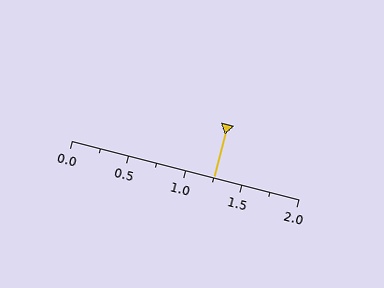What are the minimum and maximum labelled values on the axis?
The axis runs from 0.0 to 2.0.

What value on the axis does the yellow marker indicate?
The marker indicates approximately 1.25.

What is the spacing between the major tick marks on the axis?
The major ticks are spaced 0.5 apart.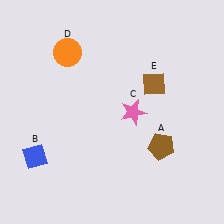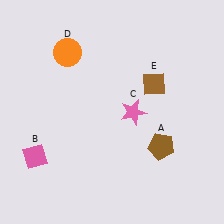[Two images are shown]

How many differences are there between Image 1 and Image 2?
There is 1 difference between the two images.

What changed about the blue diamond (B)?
In Image 1, B is blue. In Image 2, it changed to pink.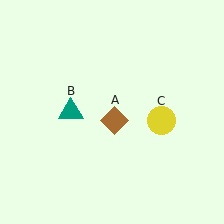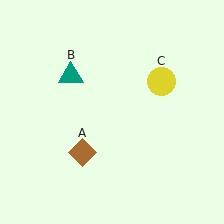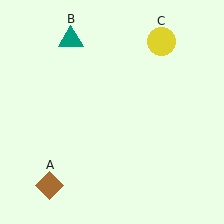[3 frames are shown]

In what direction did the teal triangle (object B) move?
The teal triangle (object B) moved up.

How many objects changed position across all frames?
3 objects changed position: brown diamond (object A), teal triangle (object B), yellow circle (object C).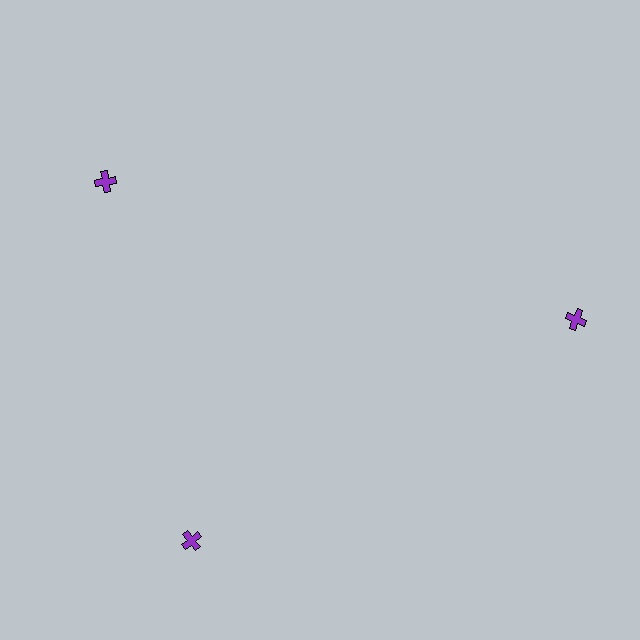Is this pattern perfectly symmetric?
No. The 3 purple crosses are arranged in a ring, but one element near the 11 o'clock position is rotated out of alignment along the ring, breaking the 3-fold rotational symmetry.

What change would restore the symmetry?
The symmetry would be restored by rotating it back into even spacing with its neighbors so that all 3 crosses sit at equal angles and equal distance from the center.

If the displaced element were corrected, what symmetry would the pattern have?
It would have 3-fold rotational symmetry — the pattern would map onto itself every 120 degrees.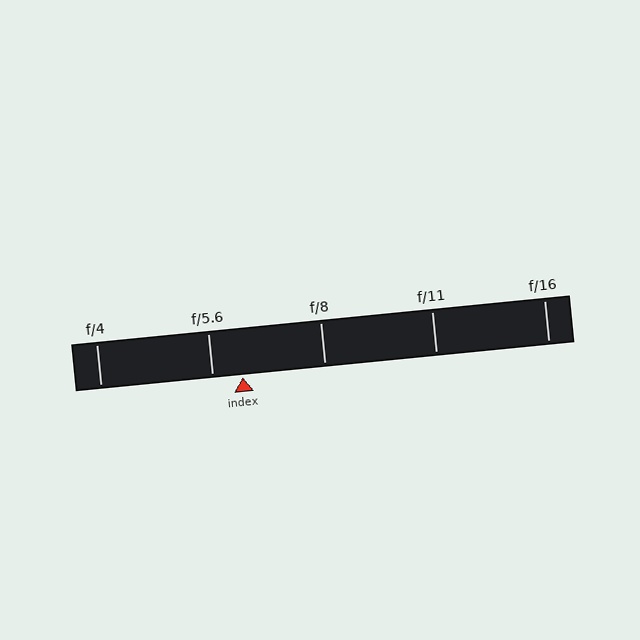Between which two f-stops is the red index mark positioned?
The index mark is between f/5.6 and f/8.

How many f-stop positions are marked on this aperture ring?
There are 5 f-stop positions marked.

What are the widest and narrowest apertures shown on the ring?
The widest aperture shown is f/4 and the narrowest is f/16.